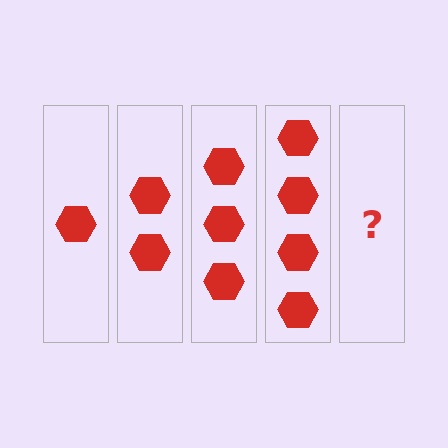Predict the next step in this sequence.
The next step is 5 hexagons.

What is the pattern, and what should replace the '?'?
The pattern is that each step adds one more hexagon. The '?' should be 5 hexagons.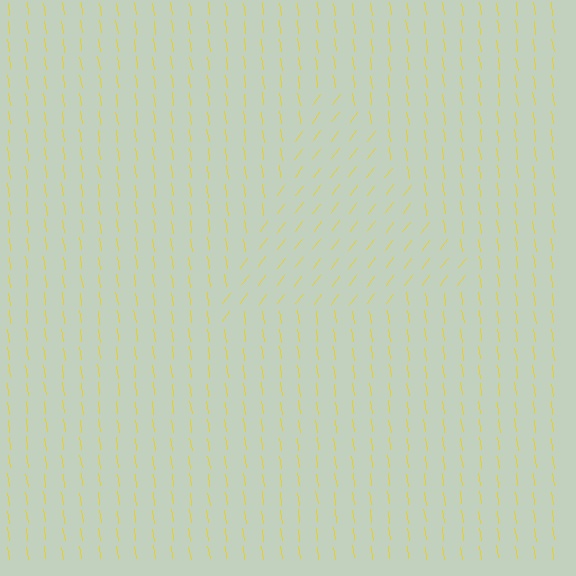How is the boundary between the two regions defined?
The boundary is defined purely by a change in line orientation (approximately 45 degrees difference). All lines are the same color and thickness.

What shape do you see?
I see a triangle.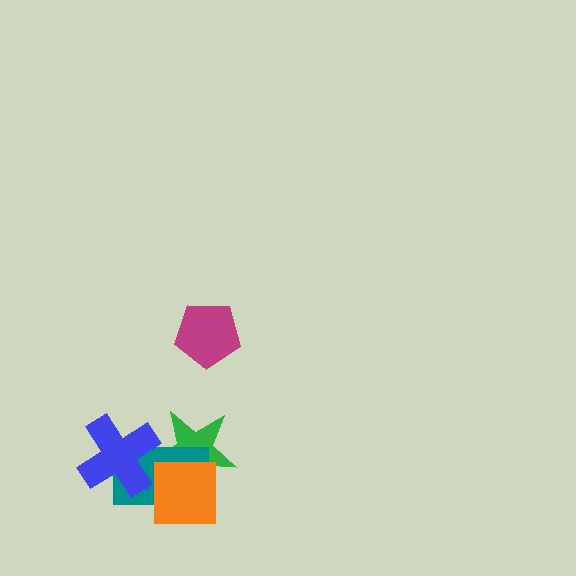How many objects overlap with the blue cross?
3 objects overlap with the blue cross.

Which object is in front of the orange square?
The blue cross is in front of the orange square.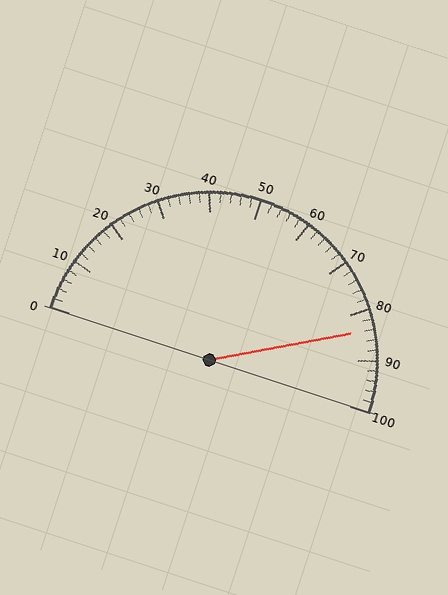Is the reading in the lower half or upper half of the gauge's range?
The reading is in the upper half of the range (0 to 100).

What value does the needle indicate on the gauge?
The needle indicates approximately 84.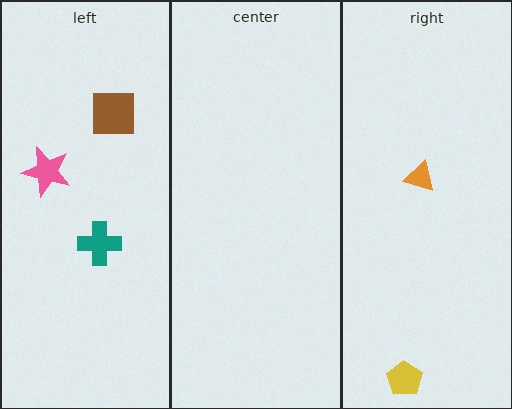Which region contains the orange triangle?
The right region.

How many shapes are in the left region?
3.